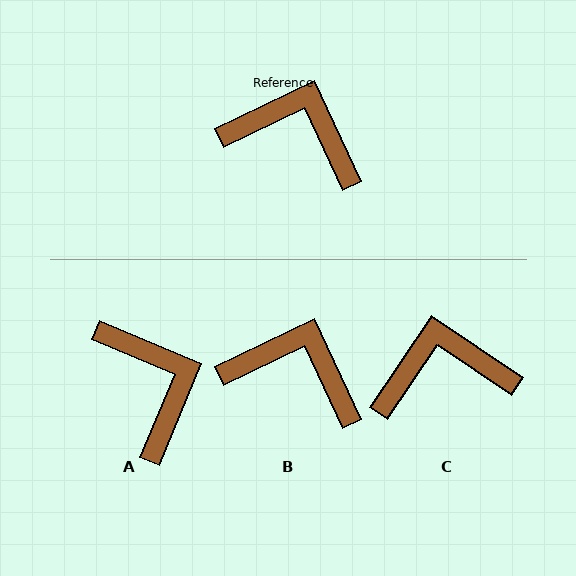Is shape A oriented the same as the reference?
No, it is off by about 48 degrees.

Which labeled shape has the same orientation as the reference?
B.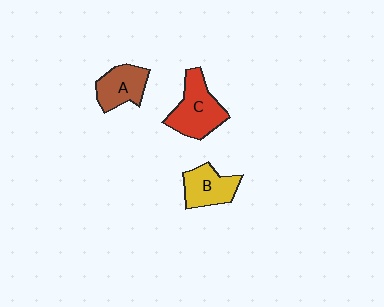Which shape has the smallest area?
Shape B (yellow).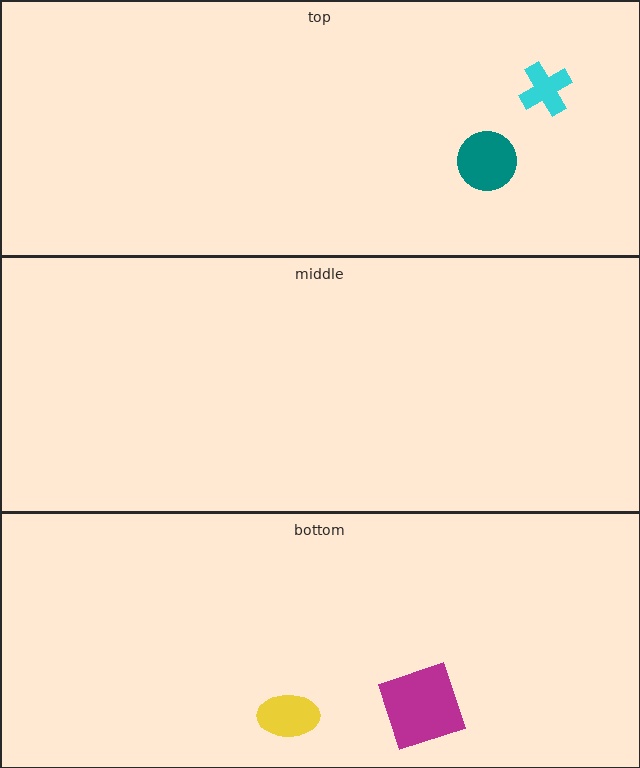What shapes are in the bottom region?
The magenta square, the yellow ellipse.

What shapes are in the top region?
The teal circle, the cyan cross.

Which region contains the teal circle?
The top region.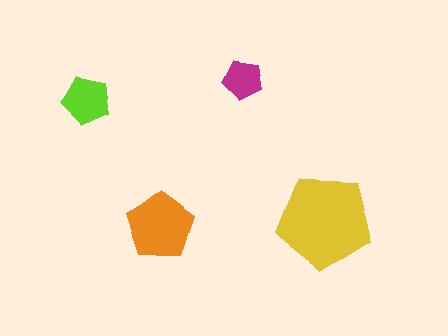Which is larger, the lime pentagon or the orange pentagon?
The orange one.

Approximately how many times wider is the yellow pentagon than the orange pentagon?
About 1.5 times wider.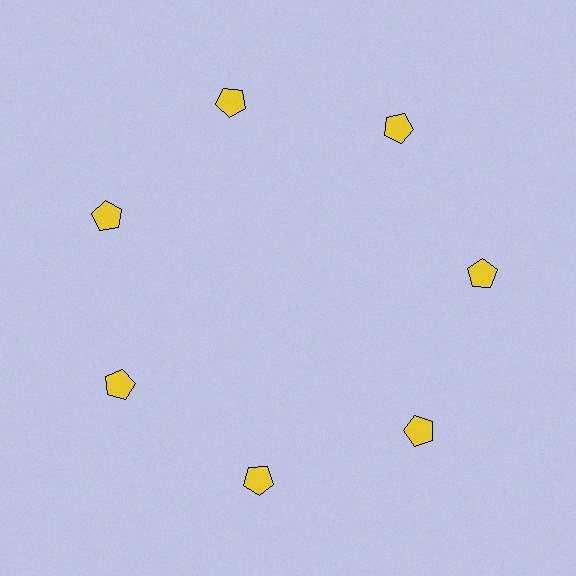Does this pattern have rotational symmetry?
Yes, this pattern has 7-fold rotational symmetry. It looks the same after rotating 51 degrees around the center.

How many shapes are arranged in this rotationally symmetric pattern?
There are 7 shapes, arranged in 7 groups of 1.